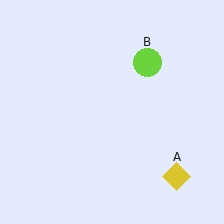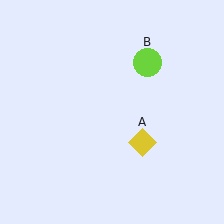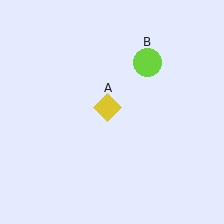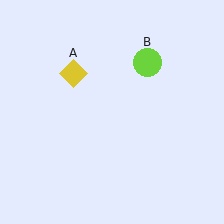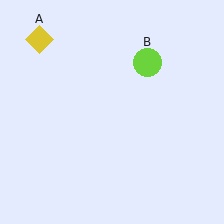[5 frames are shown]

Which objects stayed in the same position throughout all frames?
Lime circle (object B) remained stationary.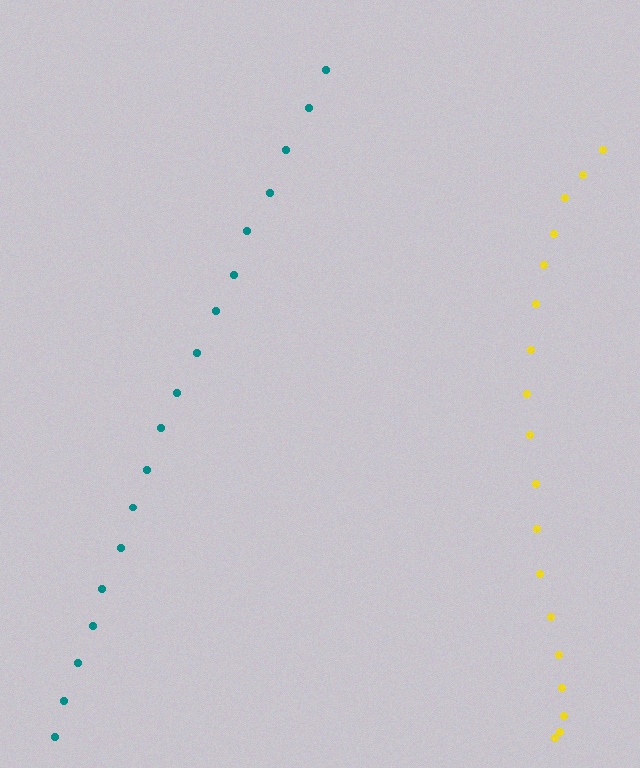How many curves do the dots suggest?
There are 2 distinct paths.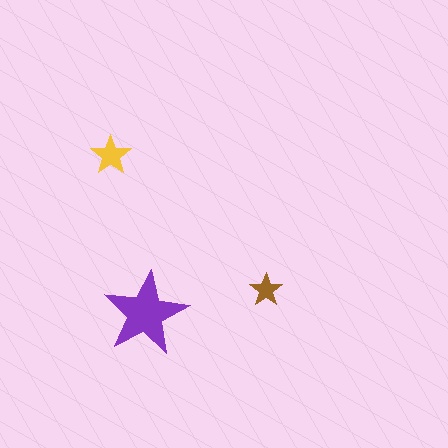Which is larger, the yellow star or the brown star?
The yellow one.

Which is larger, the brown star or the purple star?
The purple one.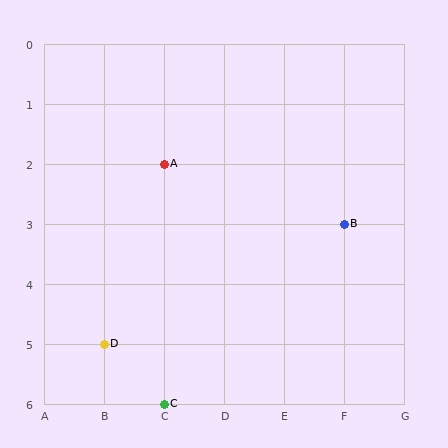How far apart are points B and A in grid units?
Points B and A are 3 columns and 1 row apart (about 3.2 grid units diagonally).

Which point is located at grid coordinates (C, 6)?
Point C is at (C, 6).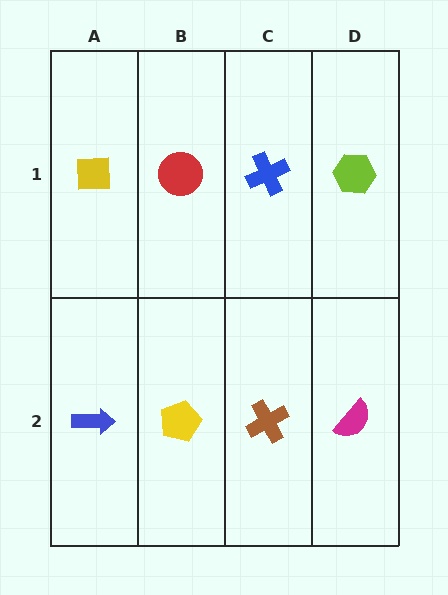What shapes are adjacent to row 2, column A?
A yellow square (row 1, column A), a yellow pentagon (row 2, column B).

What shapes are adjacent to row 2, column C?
A blue cross (row 1, column C), a yellow pentagon (row 2, column B), a magenta semicircle (row 2, column D).